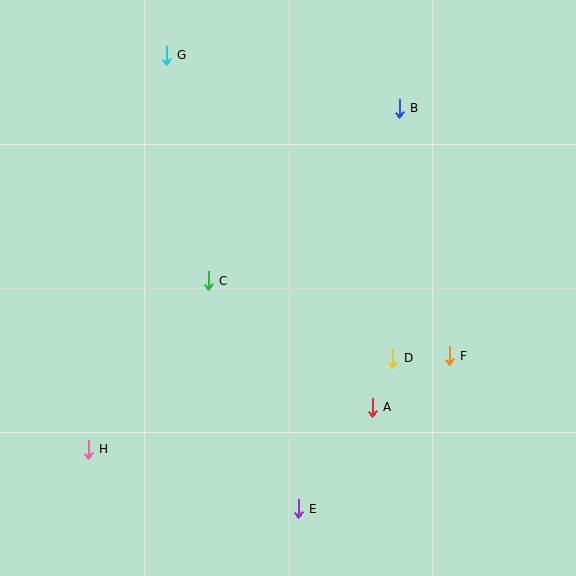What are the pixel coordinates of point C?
Point C is at (208, 281).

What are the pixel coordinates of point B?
Point B is at (399, 108).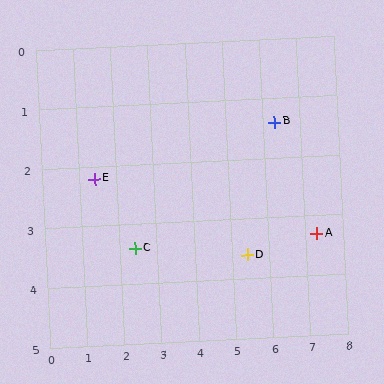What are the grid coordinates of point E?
Point E is at approximately (1.4, 2.2).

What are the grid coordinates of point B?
Point B is at approximately (6.3, 1.4).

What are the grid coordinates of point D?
Point D is at approximately (5.4, 3.6).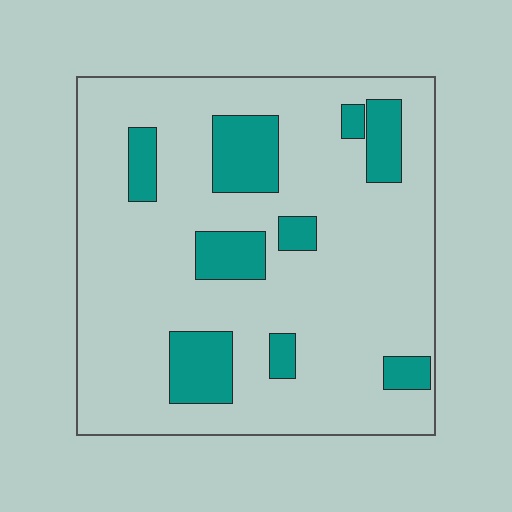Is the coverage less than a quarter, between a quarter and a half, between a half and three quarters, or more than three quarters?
Less than a quarter.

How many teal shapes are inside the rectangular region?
9.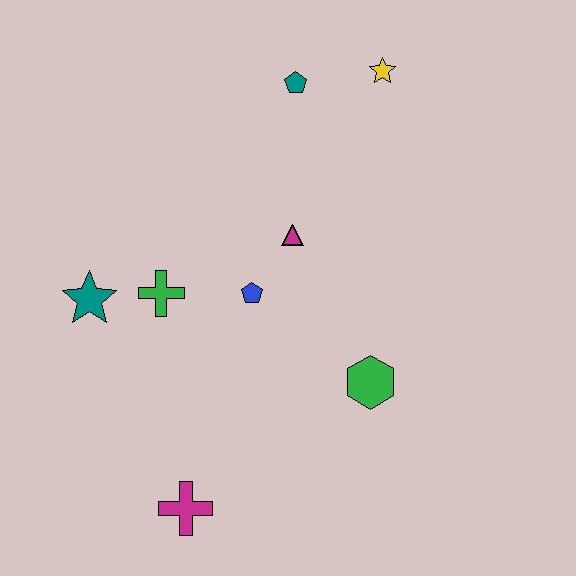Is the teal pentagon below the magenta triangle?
No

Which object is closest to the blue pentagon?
The magenta triangle is closest to the blue pentagon.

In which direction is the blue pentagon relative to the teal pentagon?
The blue pentagon is below the teal pentagon.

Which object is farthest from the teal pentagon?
The magenta cross is farthest from the teal pentagon.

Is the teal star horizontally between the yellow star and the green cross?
No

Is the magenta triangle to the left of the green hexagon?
Yes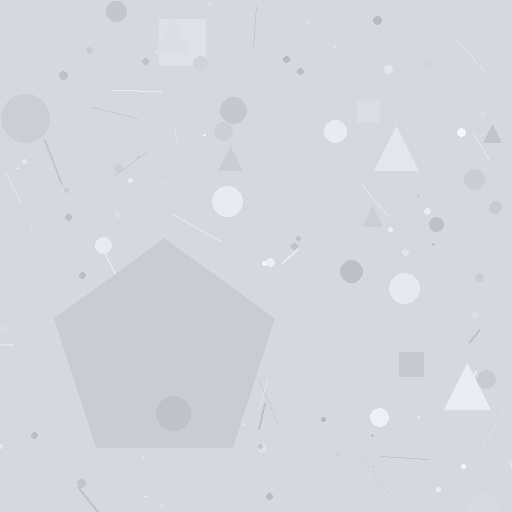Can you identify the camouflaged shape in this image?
The camouflaged shape is a pentagon.